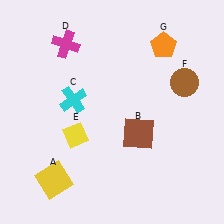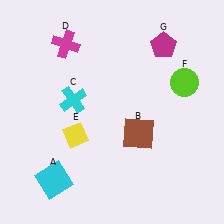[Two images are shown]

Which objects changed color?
A changed from yellow to cyan. F changed from brown to lime. G changed from orange to magenta.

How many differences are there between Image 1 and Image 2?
There are 3 differences between the two images.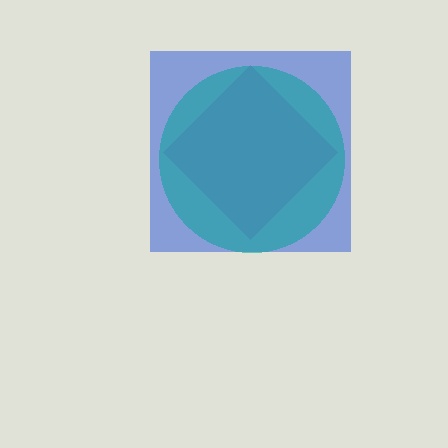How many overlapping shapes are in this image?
There are 3 overlapping shapes in the image.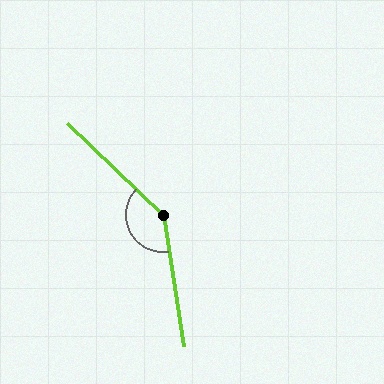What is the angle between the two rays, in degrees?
Approximately 143 degrees.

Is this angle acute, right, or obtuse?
It is obtuse.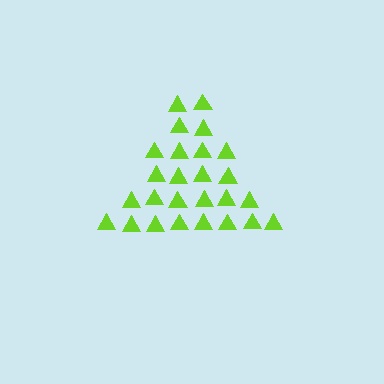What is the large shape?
The large shape is a triangle.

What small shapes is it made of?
It is made of small triangles.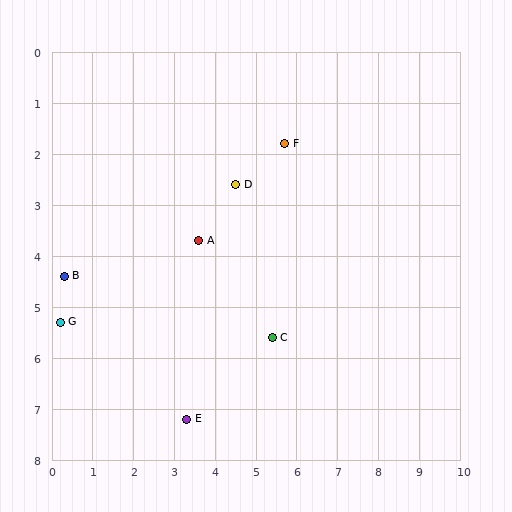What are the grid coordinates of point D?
Point D is at approximately (4.5, 2.6).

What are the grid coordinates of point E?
Point E is at approximately (3.3, 7.2).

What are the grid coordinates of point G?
Point G is at approximately (0.2, 5.3).